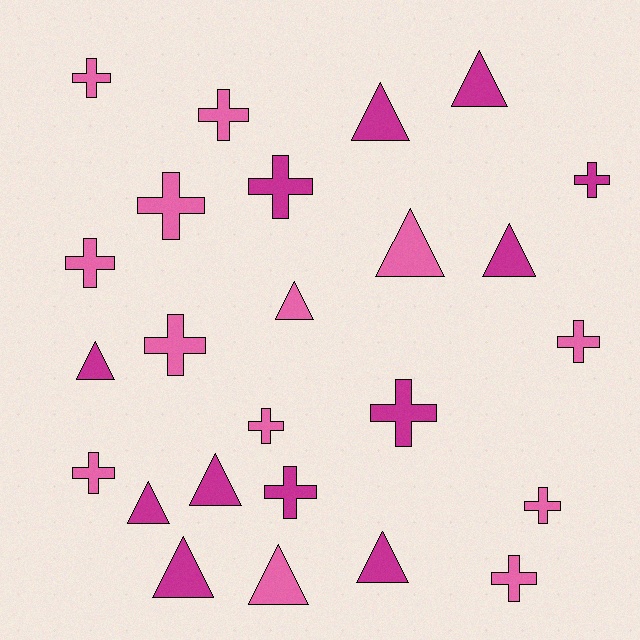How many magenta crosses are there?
There are 4 magenta crosses.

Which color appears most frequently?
Pink, with 13 objects.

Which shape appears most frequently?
Cross, with 14 objects.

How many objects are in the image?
There are 25 objects.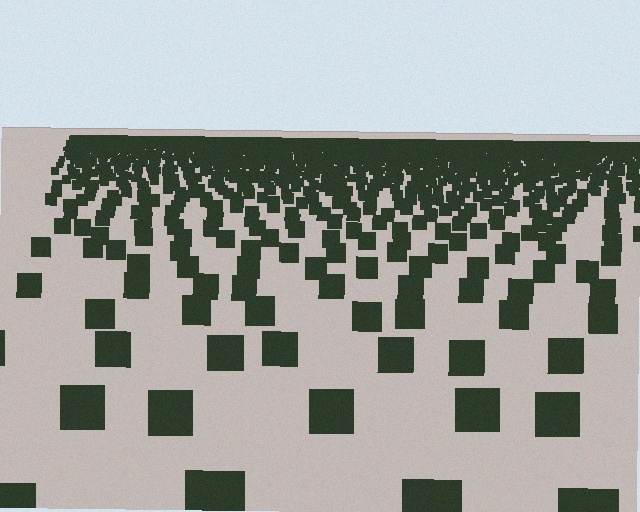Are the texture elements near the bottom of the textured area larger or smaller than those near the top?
Larger. Near the bottom, elements are closer to the viewer and appear at a bigger on-screen size.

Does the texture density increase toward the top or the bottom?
Density increases toward the top.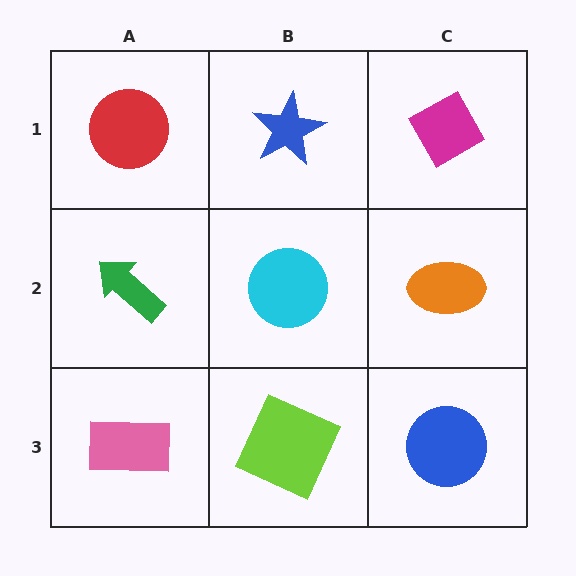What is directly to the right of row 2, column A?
A cyan circle.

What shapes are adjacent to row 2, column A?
A red circle (row 1, column A), a pink rectangle (row 3, column A), a cyan circle (row 2, column B).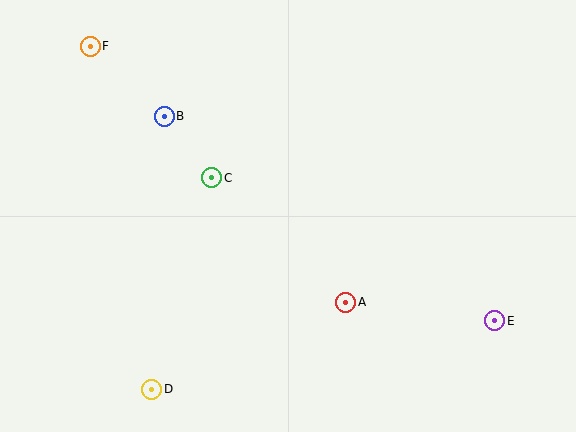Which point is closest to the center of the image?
Point C at (212, 178) is closest to the center.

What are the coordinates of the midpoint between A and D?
The midpoint between A and D is at (249, 346).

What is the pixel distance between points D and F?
The distance between D and F is 349 pixels.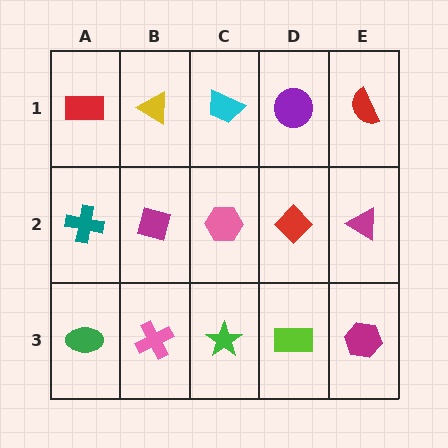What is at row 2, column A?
A teal cross.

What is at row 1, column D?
A purple circle.